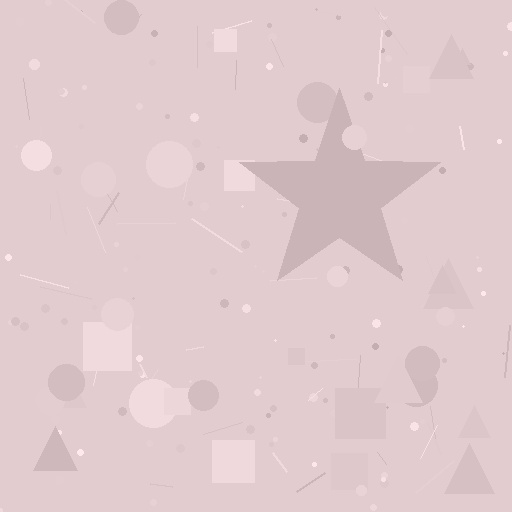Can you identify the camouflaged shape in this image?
The camouflaged shape is a star.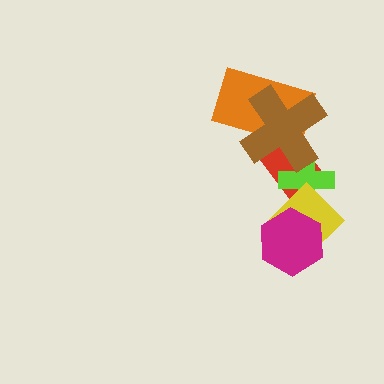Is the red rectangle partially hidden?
Yes, it is partially covered by another shape.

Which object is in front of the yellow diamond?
The magenta hexagon is in front of the yellow diamond.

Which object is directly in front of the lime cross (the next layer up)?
The yellow diamond is directly in front of the lime cross.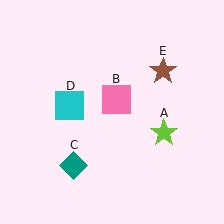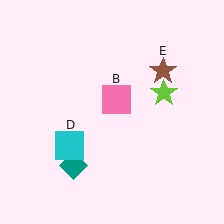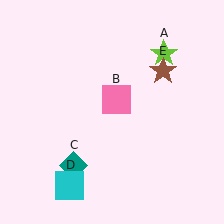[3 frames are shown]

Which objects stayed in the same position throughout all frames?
Pink square (object B) and teal diamond (object C) and brown star (object E) remained stationary.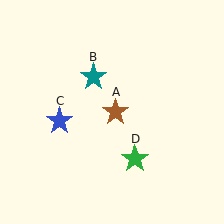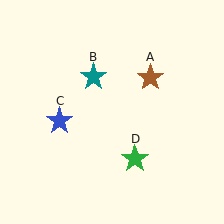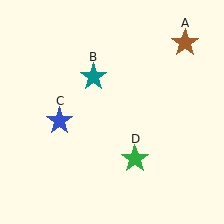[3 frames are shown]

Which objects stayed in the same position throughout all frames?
Teal star (object B) and blue star (object C) and green star (object D) remained stationary.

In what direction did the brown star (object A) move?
The brown star (object A) moved up and to the right.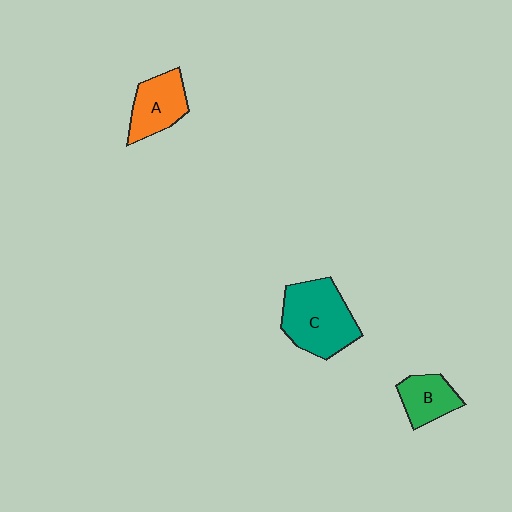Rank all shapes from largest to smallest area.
From largest to smallest: C (teal), A (orange), B (green).